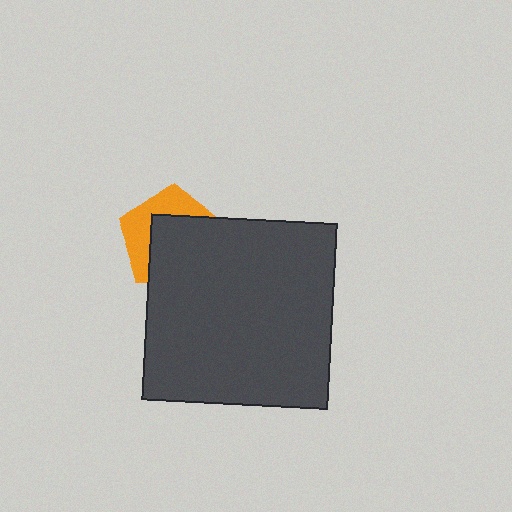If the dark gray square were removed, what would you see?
You would see the complete orange pentagon.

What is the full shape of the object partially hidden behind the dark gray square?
The partially hidden object is an orange pentagon.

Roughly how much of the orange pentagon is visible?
A small part of it is visible (roughly 40%).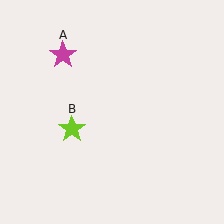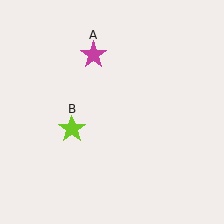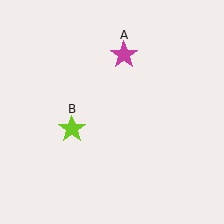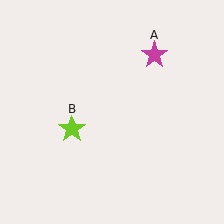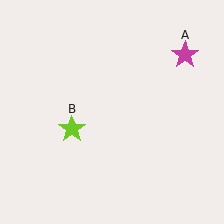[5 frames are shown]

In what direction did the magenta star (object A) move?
The magenta star (object A) moved right.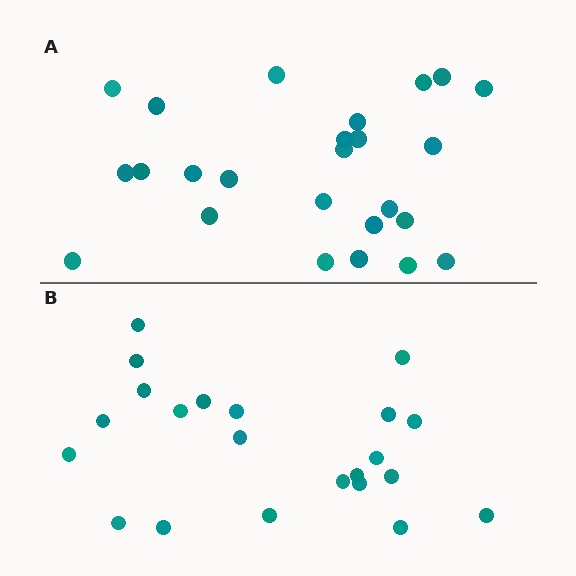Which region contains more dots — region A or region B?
Region A (the top region) has more dots.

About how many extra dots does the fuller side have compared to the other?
Region A has just a few more — roughly 2 or 3 more dots than region B.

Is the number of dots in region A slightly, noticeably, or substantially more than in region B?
Region A has only slightly more — the two regions are fairly close. The ratio is roughly 1.1 to 1.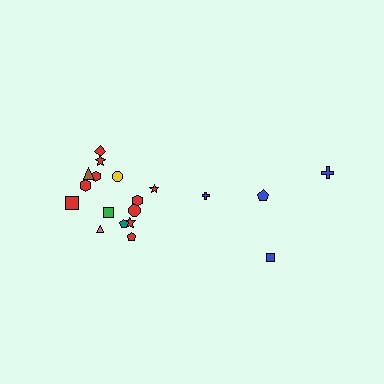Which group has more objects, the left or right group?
The left group.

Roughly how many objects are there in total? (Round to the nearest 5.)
Roughly 20 objects in total.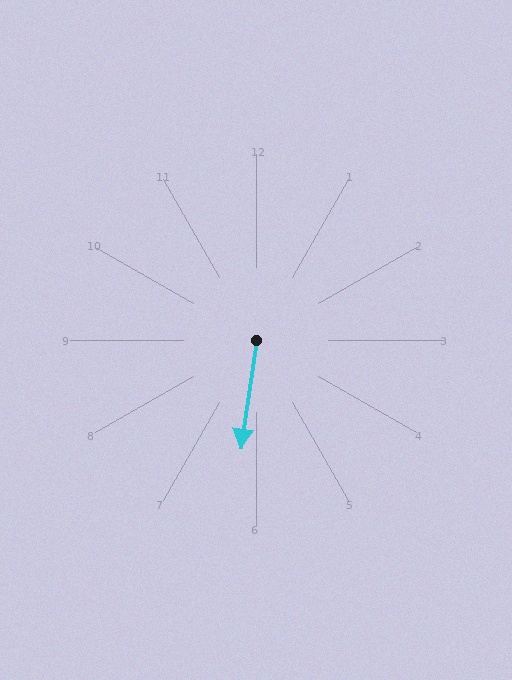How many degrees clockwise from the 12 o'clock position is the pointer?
Approximately 188 degrees.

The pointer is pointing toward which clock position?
Roughly 6 o'clock.